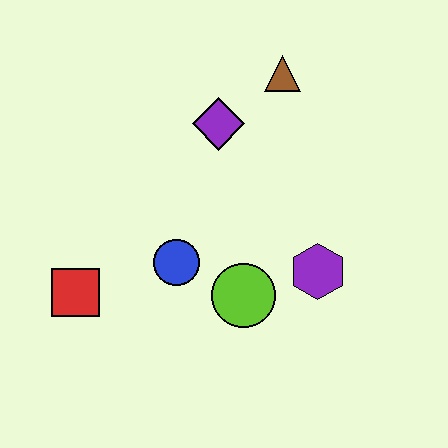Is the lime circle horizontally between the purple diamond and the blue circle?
No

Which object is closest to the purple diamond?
The brown triangle is closest to the purple diamond.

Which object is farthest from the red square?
The brown triangle is farthest from the red square.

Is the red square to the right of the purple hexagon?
No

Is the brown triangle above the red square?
Yes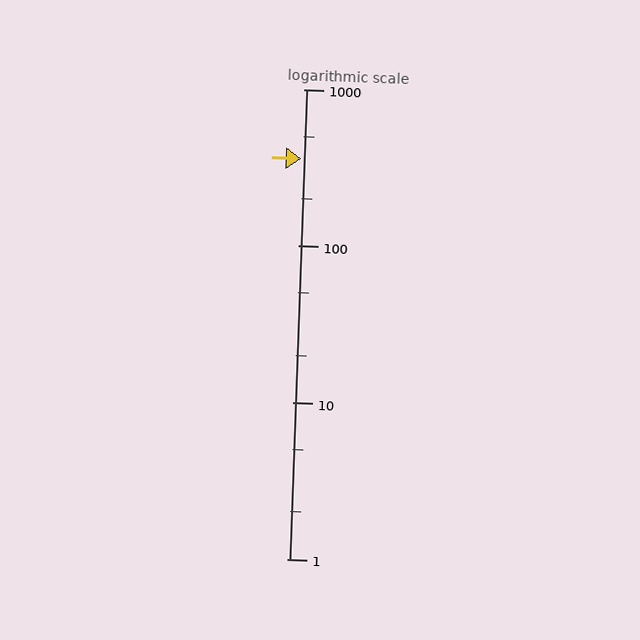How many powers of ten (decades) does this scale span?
The scale spans 3 decades, from 1 to 1000.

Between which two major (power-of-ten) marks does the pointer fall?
The pointer is between 100 and 1000.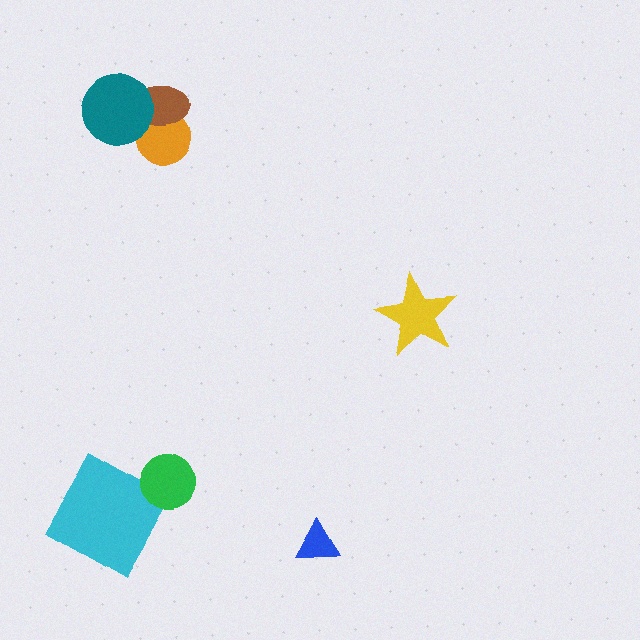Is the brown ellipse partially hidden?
Yes, it is partially covered by another shape.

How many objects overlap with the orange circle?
2 objects overlap with the orange circle.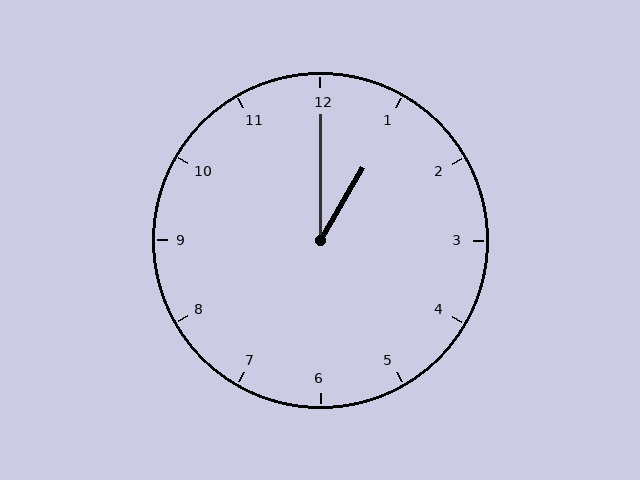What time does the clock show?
1:00.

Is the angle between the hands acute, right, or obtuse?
It is acute.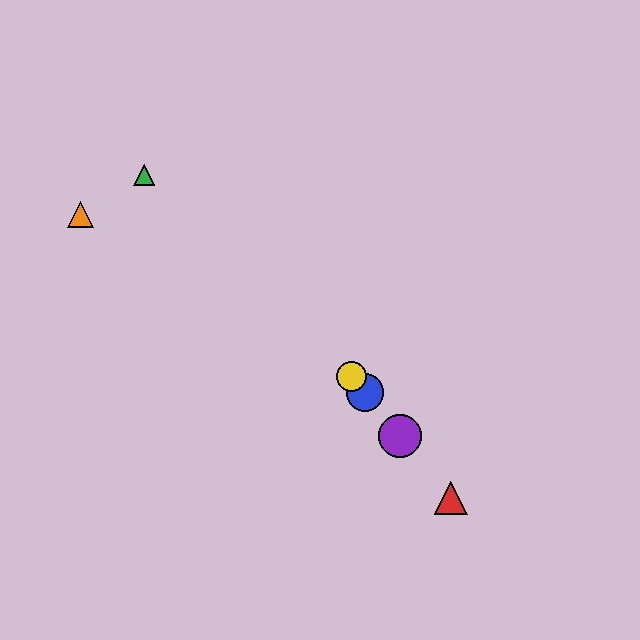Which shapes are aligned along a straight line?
The red triangle, the blue circle, the yellow circle, the purple circle are aligned along a straight line.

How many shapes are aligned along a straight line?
4 shapes (the red triangle, the blue circle, the yellow circle, the purple circle) are aligned along a straight line.